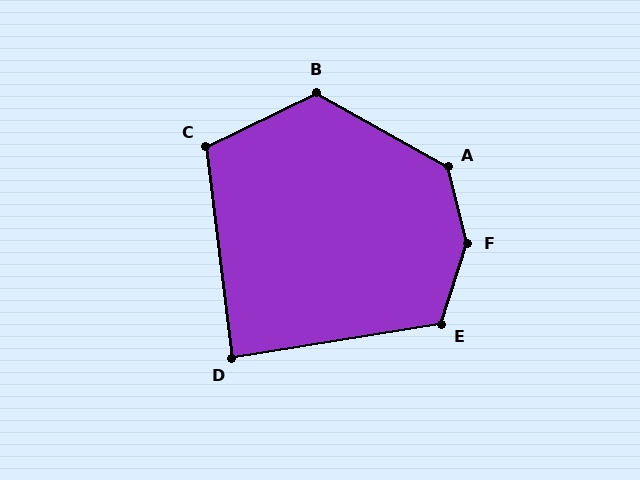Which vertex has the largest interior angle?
F, at approximately 148 degrees.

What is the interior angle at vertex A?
Approximately 134 degrees (obtuse).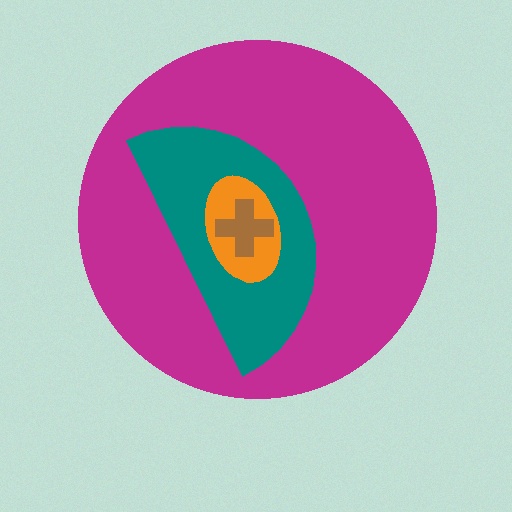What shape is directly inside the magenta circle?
The teal semicircle.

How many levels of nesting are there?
4.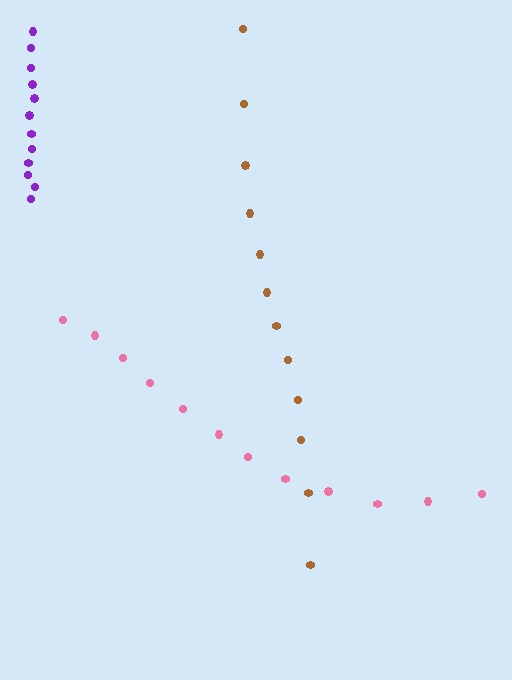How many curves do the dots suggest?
There are 3 distinct paths.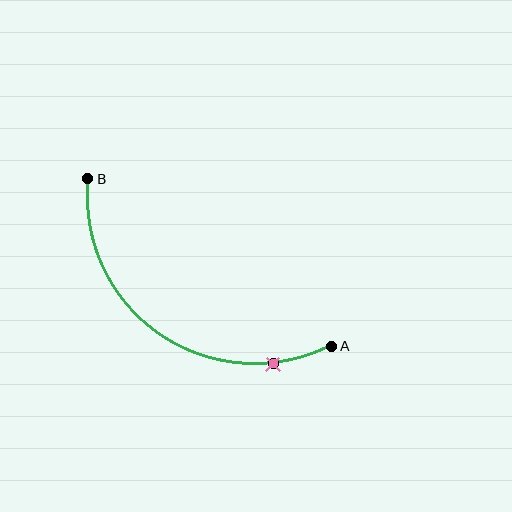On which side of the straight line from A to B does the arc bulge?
The arc bulges below and to the left of the straight line connecting A and B.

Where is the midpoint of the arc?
The arc midpoint is the point on the curve farthest from the straight line joining A and B. It sits below and to the left of that line.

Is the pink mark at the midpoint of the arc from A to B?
No. The pink mark lies on the arc but is closer to endpoint A. The arc midpoint would be at the point on the curve equidistant along the arc from both A and B.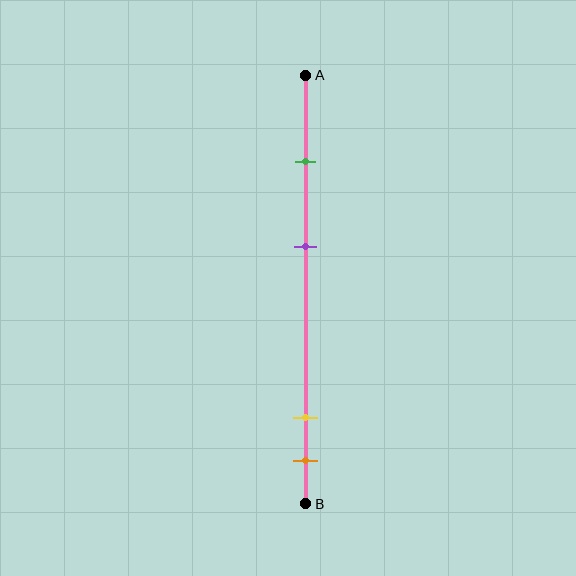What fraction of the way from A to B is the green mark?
The green mark is approximately 20% (0.2) of the way from A to B.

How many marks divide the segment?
There are 4 marks dividing the segment.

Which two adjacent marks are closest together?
The yellow and orange marks are the closest adjacent pair.